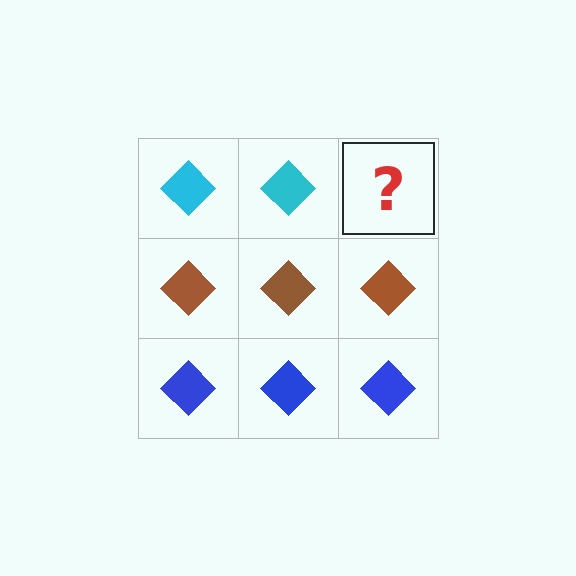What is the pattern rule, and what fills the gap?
The rule is that each row has a consistent color. The gap should be filled with a cyan diamond.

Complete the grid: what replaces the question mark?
The question mark should be replaced with a cyan diamond.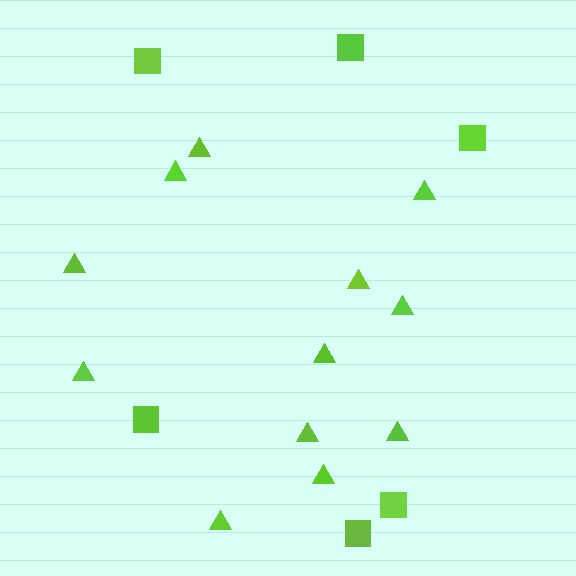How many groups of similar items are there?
There are 2 groups: one group of triangles (12) and one group of squares (6).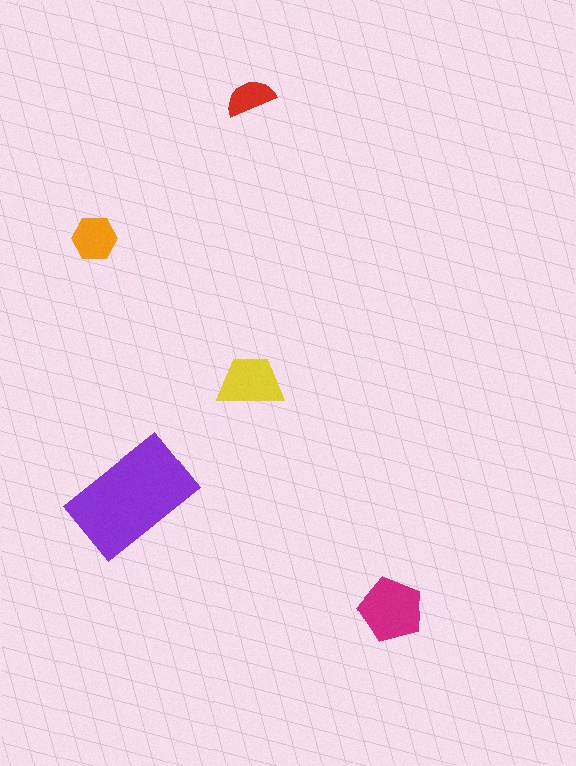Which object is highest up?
The red semicircle is topmost.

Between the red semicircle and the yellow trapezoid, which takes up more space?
The yellow trapezoid.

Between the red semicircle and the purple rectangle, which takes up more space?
The purple rectangle.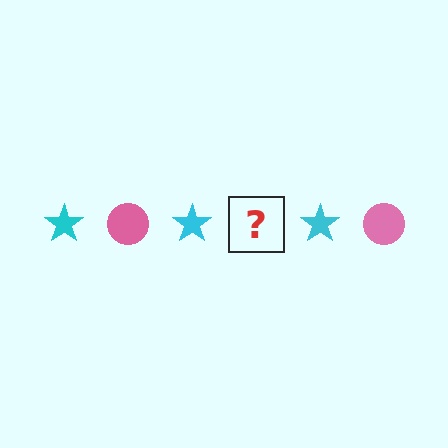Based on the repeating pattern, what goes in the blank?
The blank should be a pink circle.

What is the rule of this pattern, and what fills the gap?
The rule is that the pattern alternates between cyan star and pink circle. The gap should be filled with a pink circle.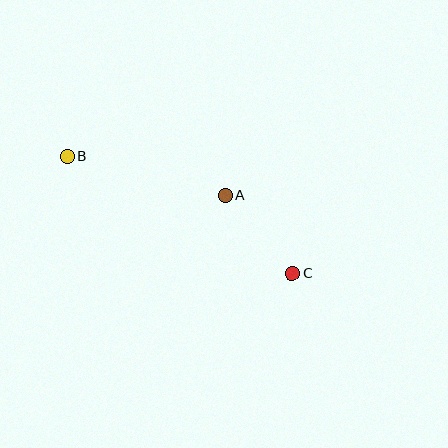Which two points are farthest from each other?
Points B and C are farthest from each other.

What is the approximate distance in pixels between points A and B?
The distance between A and B is approximately 163 pixels.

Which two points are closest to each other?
Points A and C are closest to each other.